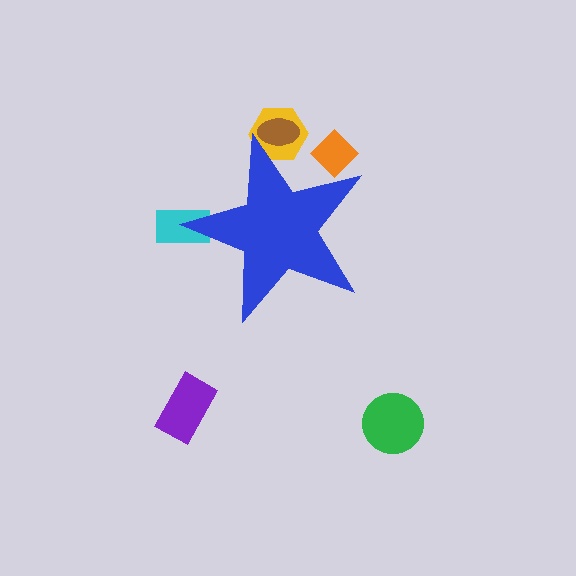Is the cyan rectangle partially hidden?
Yes, the cyan rectangle is partially hidden behind the blue star.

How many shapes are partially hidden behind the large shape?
4 shapes are partially hidden.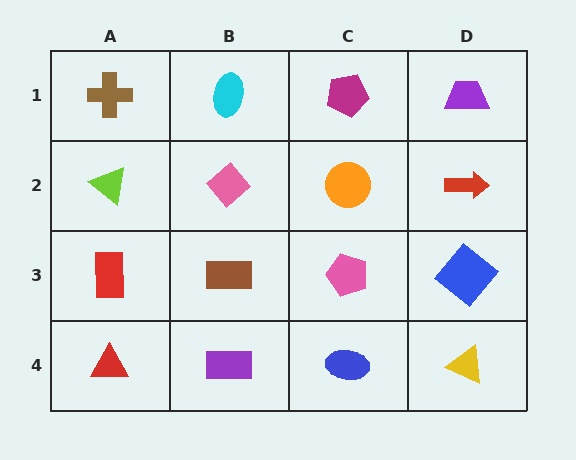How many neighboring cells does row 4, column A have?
2.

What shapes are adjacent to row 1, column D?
A red arrow (row 2, column D), a magenta pentagon (row 1, column C).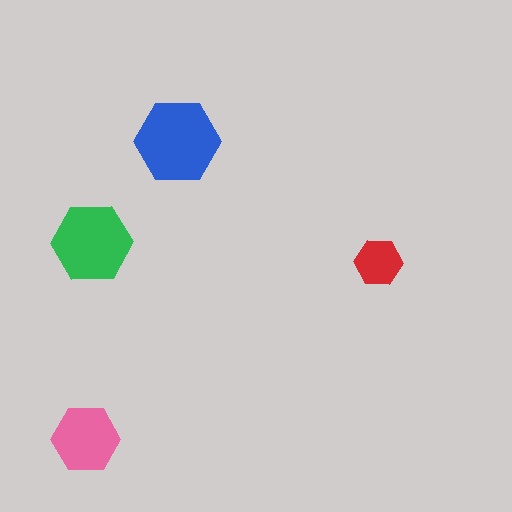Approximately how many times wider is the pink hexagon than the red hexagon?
About 1.5 times wider.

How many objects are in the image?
There are 4 objects in the image.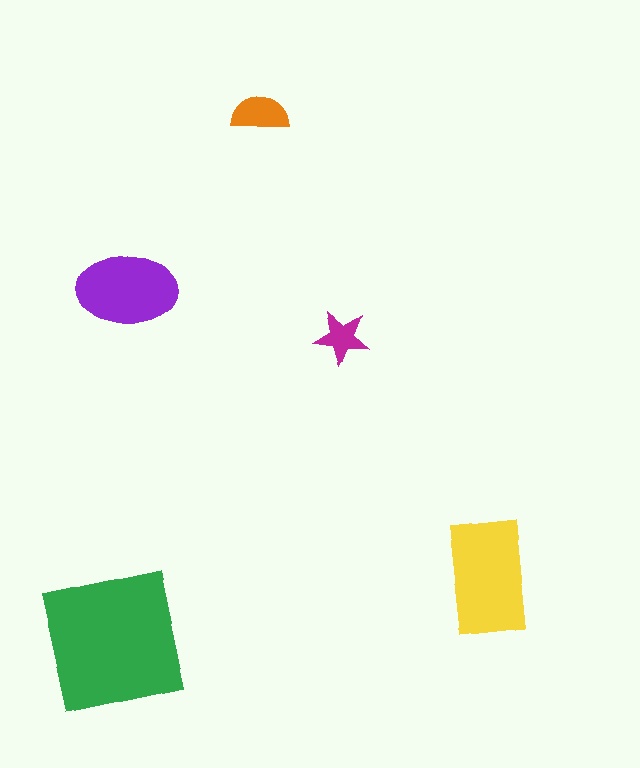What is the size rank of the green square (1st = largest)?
1st.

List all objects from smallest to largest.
The magenta star, the orange semicircle, the purple ellipse, the yellow rectangle, the green square.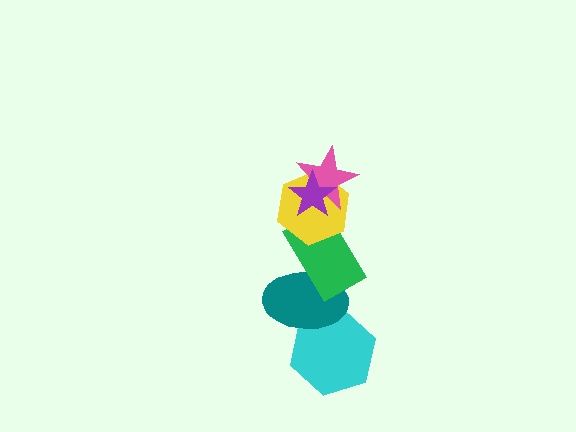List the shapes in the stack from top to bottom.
From top to bottom: the purple star, the pink star, the yellow hexagon, the green rectangle, the teal ellipse, the cyan hexagon.